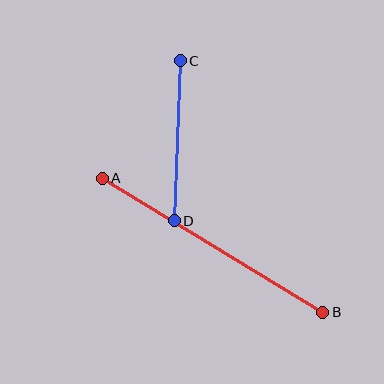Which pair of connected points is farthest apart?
Points A and B are farthest apart.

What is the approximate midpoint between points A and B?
The midpoint is at approximately (212, 245) pixels.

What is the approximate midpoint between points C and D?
The midpoint is at approximately (177, 141) pixels.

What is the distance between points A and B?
The distance is approximately 258 pixels.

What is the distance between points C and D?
The distance is approximately 160 pixels.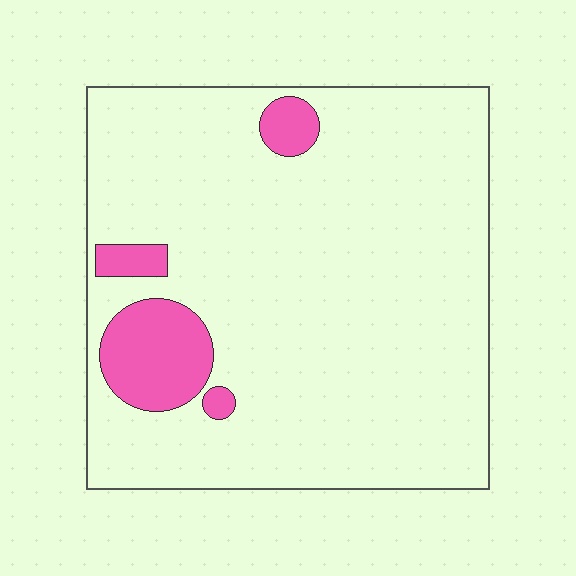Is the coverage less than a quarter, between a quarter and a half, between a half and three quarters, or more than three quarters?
Less than a quarter.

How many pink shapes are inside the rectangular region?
4.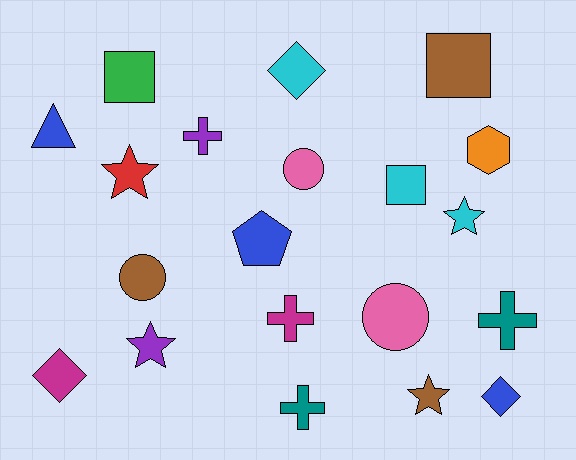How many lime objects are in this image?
There are no lime objects.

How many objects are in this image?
There are 20 objects.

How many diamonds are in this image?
There are 3 diamonds.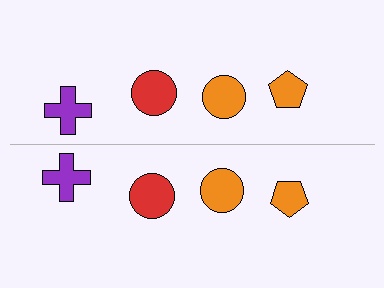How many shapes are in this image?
There are 8 shapes in this image.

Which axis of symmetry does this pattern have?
The pattern has a horizontal axis of symmetry running through the center of the image.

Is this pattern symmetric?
Yes, this pattern has bilateral (reflection) symmetry.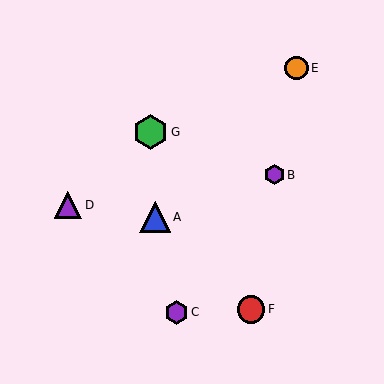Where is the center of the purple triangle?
The center of the purple triangle is at (68, 205).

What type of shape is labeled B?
Shape B is a purple hexagon.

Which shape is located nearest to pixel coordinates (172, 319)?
The purple hexagon (labeled C) at (176, 312) is nearest to that location.